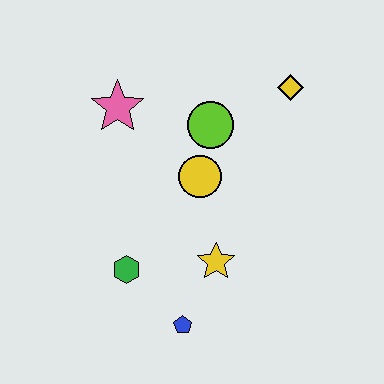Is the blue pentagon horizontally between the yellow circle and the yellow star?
No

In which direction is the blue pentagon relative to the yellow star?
The blue pentagon is below the yellow star.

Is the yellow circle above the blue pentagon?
Yes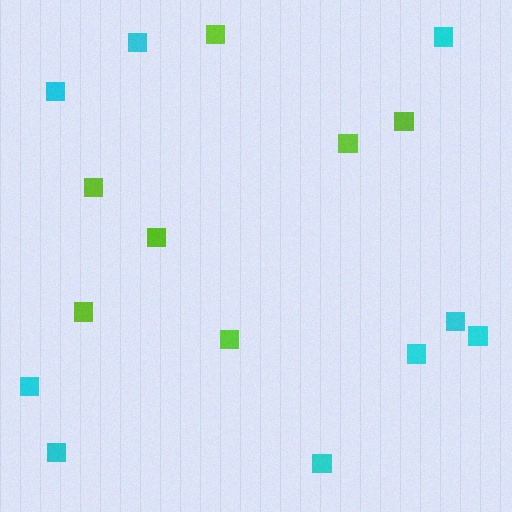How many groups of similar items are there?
There are 2 groups: one group of cyan squares (9) and one group of lime squares (7).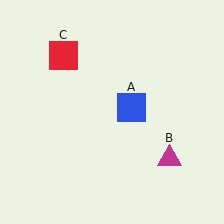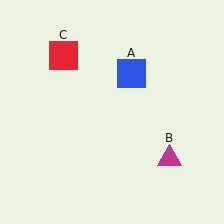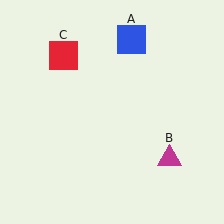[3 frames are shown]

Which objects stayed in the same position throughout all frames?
Magenta triangle (object B) and red square (object C) remained stationary.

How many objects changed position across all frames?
1 object changed position: blue square (object A).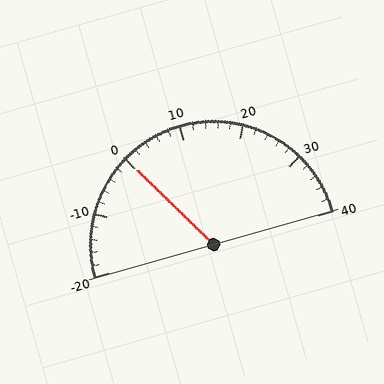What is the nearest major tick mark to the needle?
The nearest major tick mark is 0.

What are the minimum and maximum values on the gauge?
The gauge ranges from -20 to 40.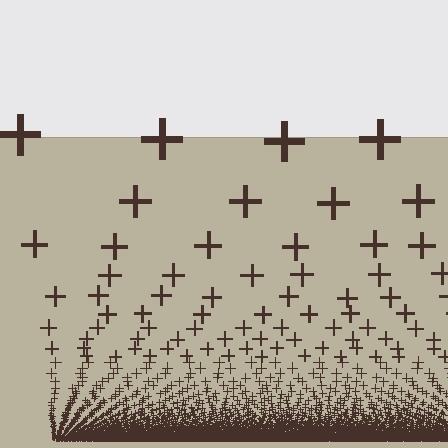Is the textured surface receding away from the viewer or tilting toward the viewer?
The surface appears to tilt toward the viewer. Texture elements get larger and sparser toward the top.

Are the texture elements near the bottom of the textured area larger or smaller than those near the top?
Smaller. The gradient is inverted — elements near the bottom are smaller and denser.